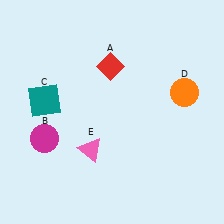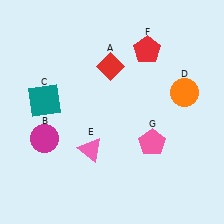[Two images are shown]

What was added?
A red pentagon (F), a pink pentagon (G) were added in Image 2.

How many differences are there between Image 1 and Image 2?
There are 2 differences between the two images.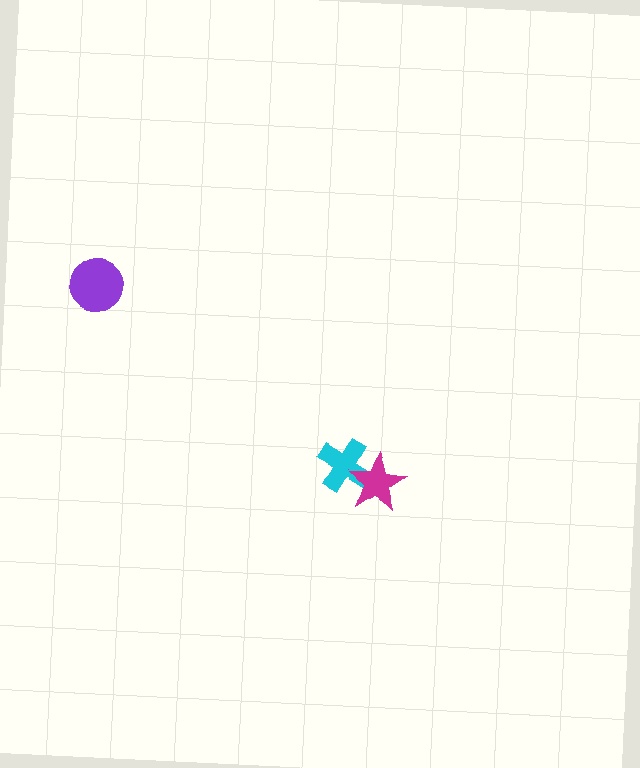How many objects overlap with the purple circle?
0 objects overlap with the purple circle.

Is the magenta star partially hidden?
No, no other shape covers it.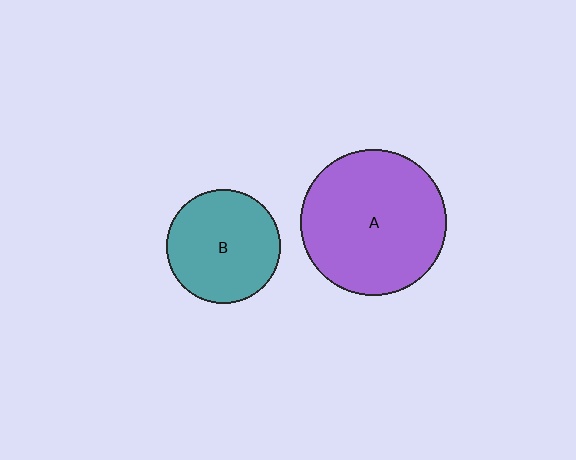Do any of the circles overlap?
No, none of the circles overlap.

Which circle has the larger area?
Circle A (purple).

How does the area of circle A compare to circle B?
Approximately 1.6 times.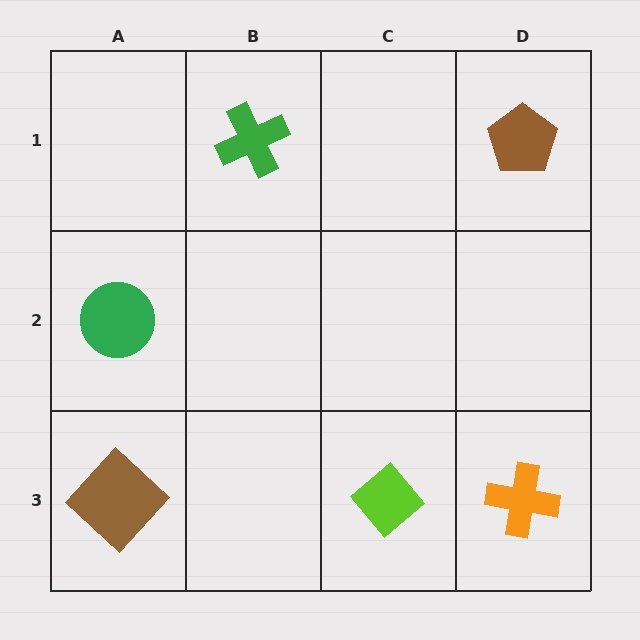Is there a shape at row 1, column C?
No, that cell is empty.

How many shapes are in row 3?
3 shapes.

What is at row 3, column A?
A brown diamond.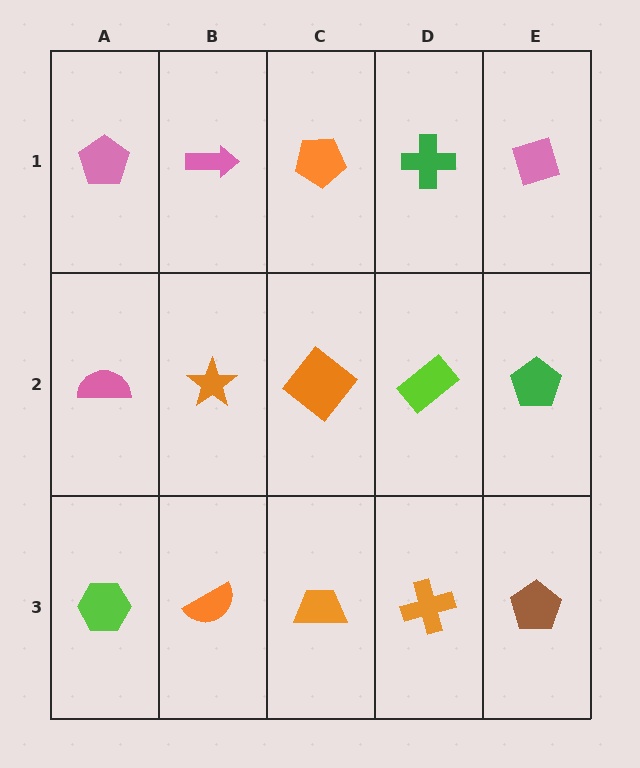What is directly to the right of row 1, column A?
A pink arrow.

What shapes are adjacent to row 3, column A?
A pink semicircle (row 2, column A), an orange semicircle (row 3, column B).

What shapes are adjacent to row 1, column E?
A green pentagon (row 2, column E), a green cross (row 1, column D).